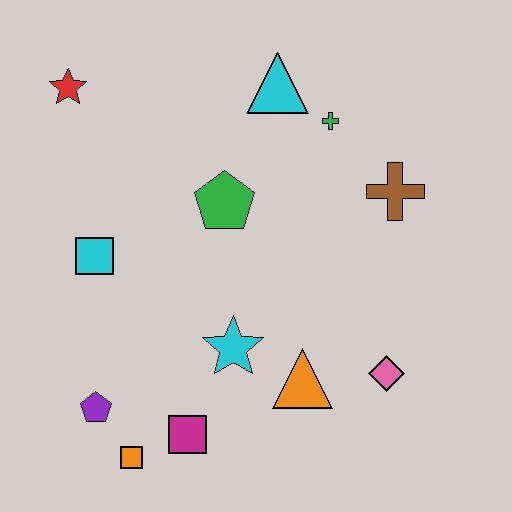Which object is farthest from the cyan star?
The red star is farthest from the cyan star.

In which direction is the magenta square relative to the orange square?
The magenta square is to the right of the orange square.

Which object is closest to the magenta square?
The orange square is closest to the magenta square.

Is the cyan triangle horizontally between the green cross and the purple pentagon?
Yes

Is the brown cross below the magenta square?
No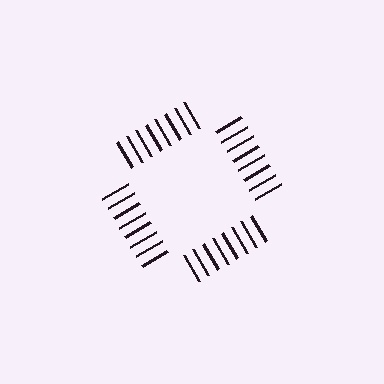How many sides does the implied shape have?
4 sides — the line-ends trace a square.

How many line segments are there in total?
32 — 8 along each of the 4 edges.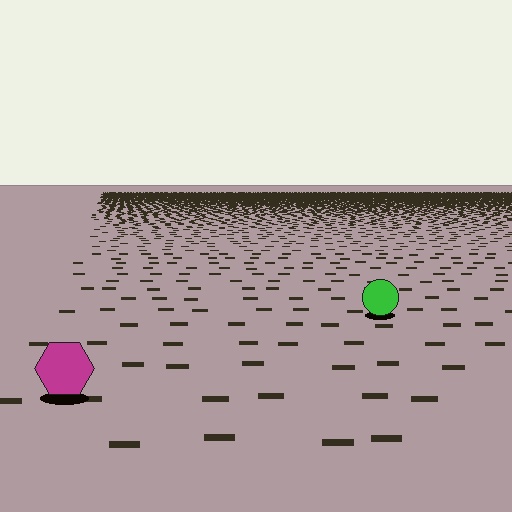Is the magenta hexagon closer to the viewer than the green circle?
Yes. The magenta hexagon is closer — you can tell from the texture gradient: the ground texture is coarser near it.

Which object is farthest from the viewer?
The green circle is farthest from the viewer. It appears smaller and the ground texture around it is denser.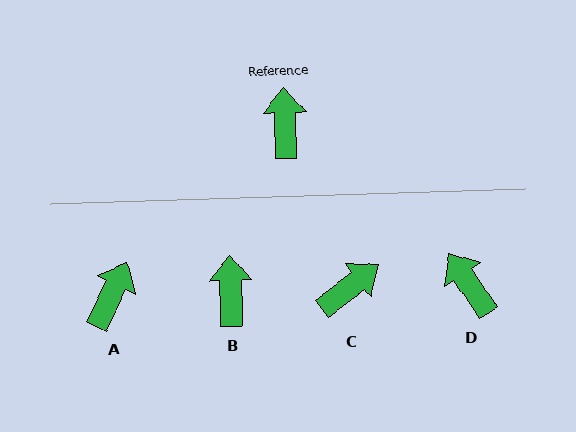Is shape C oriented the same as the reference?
No, it is off by about 54 degrees.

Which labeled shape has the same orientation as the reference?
B.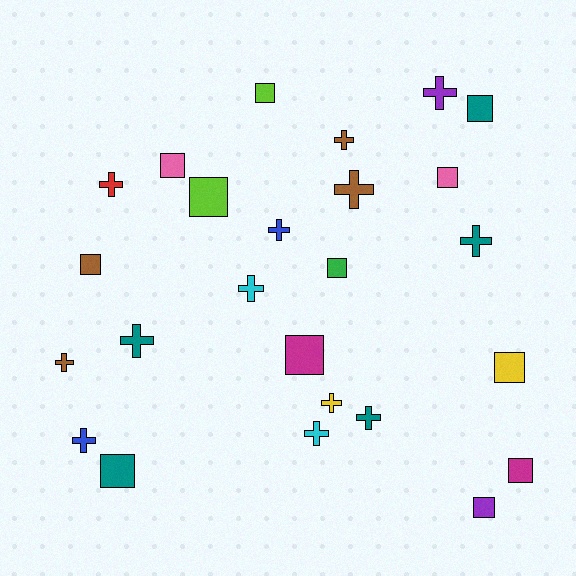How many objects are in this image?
There are 25 objects.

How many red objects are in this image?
There is 1 red object.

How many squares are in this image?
There are 12 squares.